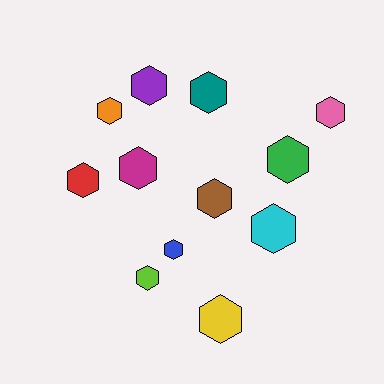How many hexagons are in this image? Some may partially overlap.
There are 12 hexagons.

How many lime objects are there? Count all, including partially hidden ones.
There is 1 lime object.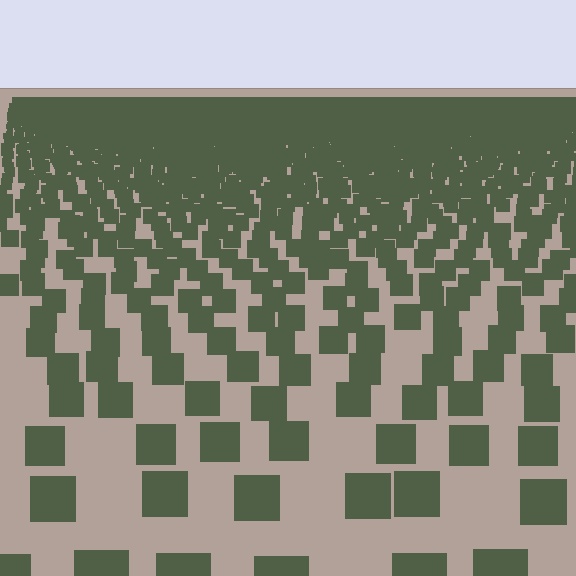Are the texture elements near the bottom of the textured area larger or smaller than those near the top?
Larger. Near the bottom, elements are closer to the viewer and appear at a bigger on-screen size.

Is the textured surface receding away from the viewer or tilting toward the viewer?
The surface is receding away from the viewer. Texture elements get smaller and denser toward the top.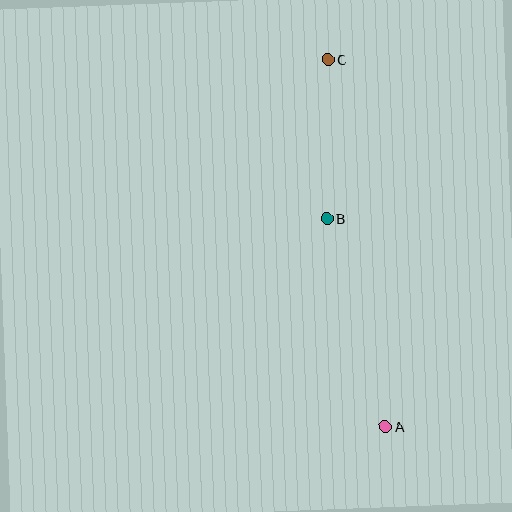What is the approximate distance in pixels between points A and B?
The distance between A and B is approximately 216 pixels.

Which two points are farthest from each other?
Points A and C are farthest from each other.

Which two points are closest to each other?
Points B and C are closest to each other.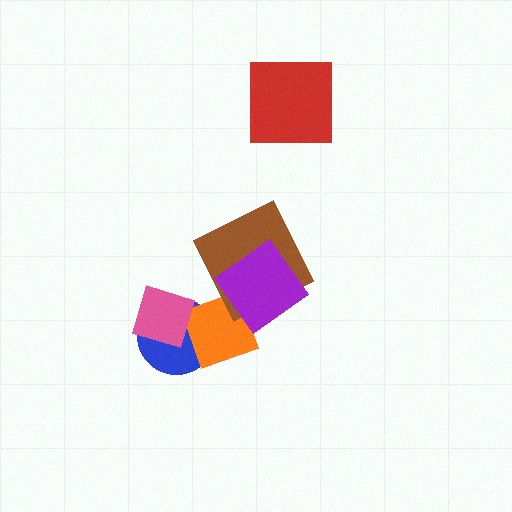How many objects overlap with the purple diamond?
2 objects overlap with the purple diamond.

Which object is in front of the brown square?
The purple diamond is in front of the brown square.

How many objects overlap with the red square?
0 objects overlap with the red square.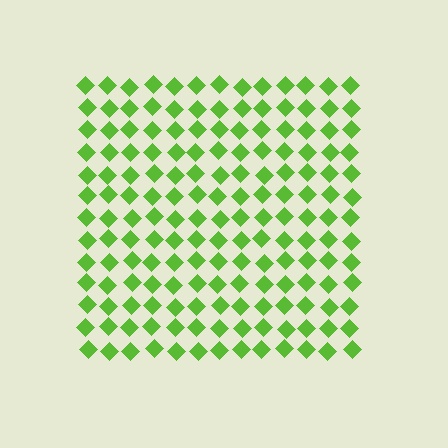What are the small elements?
The small elements are diamonds.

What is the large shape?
The large shape is a square.